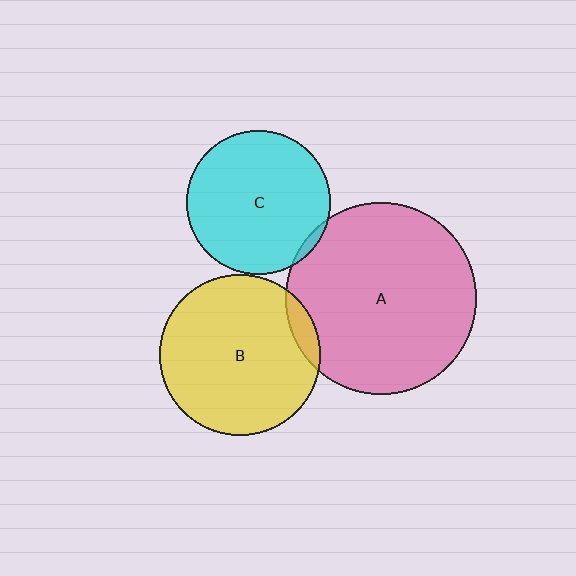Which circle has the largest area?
Circle A (pink).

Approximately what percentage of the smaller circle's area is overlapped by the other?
Approximately 5%.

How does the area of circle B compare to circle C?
Approximately 1.3 times.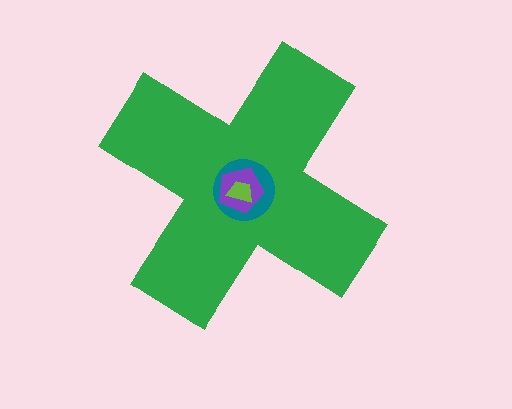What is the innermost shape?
The lime trapezoid.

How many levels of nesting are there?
4.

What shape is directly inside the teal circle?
The purple pentagon.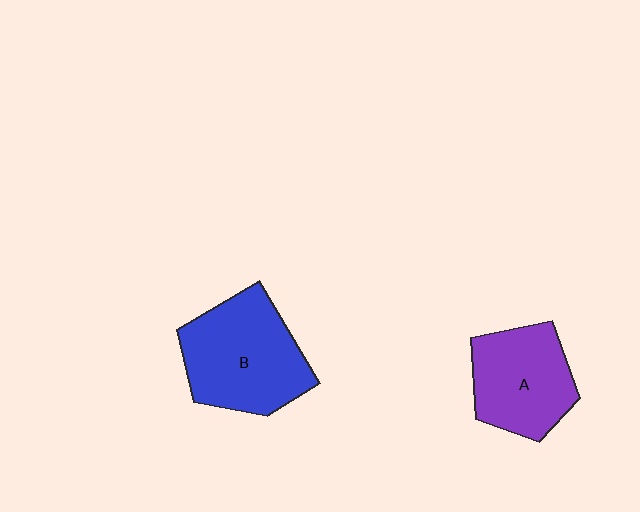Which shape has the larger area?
Shape B (blue).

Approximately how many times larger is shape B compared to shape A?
Approximately 1.3 times.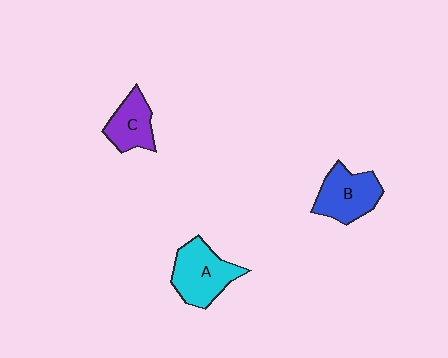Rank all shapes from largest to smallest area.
From largest to smallest: A (cyan), B (blue), C (purple).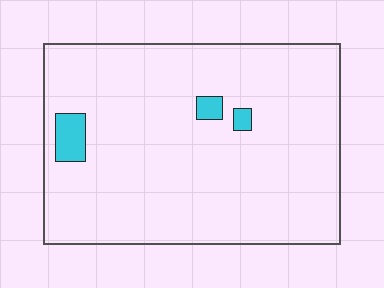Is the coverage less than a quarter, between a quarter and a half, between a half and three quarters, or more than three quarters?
Less than a quarter.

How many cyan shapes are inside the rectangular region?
3.